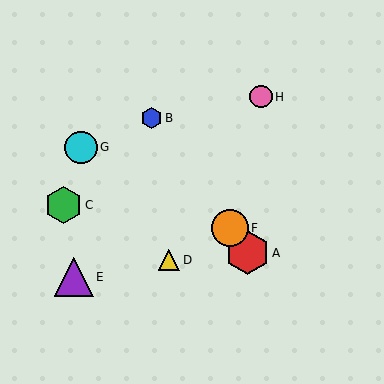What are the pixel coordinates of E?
Object E is at (74, 277).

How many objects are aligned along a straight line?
3 objects (A, B, F) are aligned along a straight line.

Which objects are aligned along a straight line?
Objects A, B, F are aligned along a straight line.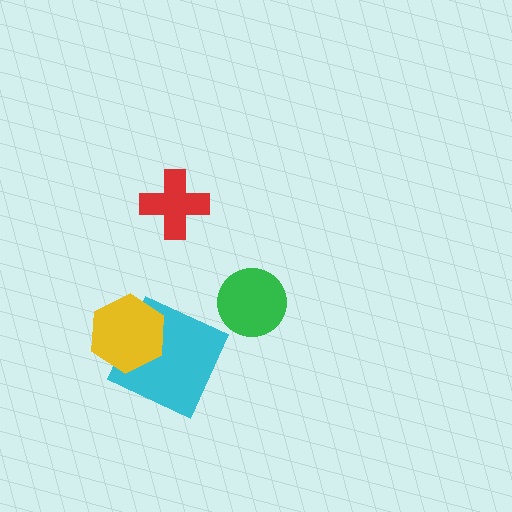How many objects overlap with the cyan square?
1 object overlaps with the cyan square.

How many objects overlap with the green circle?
0 objects overlap with the green circle.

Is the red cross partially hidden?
No, no other shape covers it.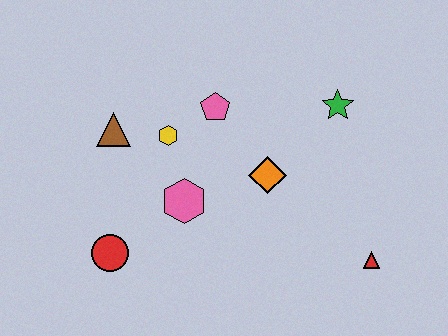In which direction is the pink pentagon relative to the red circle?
The pink pentagon is above the red circle.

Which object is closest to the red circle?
The pink hexagon is closest to the red circle.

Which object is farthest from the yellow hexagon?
The red triangle is farthest from the yellow hexagon.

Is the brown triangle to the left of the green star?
Yes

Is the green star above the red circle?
Yes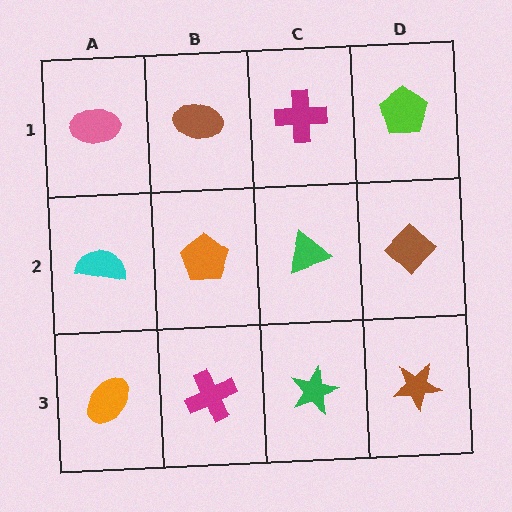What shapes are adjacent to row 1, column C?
A green triangle (row 2, column C), a brown ellipse (row 1, column B), a lime pentagon (row 1, column D).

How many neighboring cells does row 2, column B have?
4.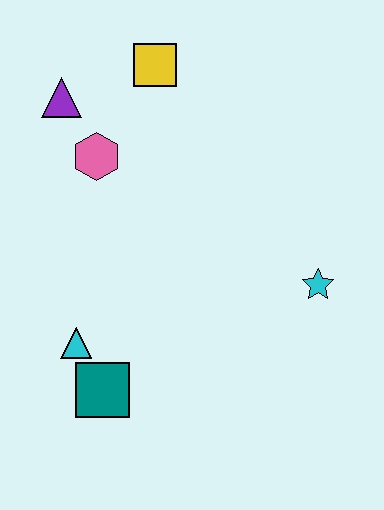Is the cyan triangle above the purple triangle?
No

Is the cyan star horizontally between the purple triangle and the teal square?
No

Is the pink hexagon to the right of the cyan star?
No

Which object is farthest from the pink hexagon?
The cyan star is farthest from the pink hexagon.